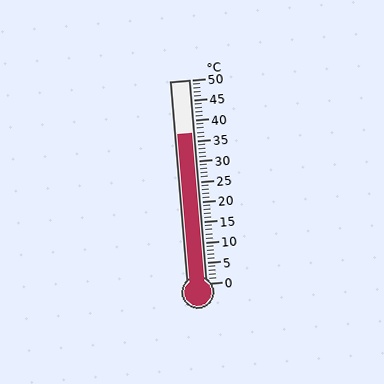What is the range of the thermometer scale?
The thermometer scale ranges from 0°C to 50°C.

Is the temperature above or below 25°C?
The temperature is above 25°C.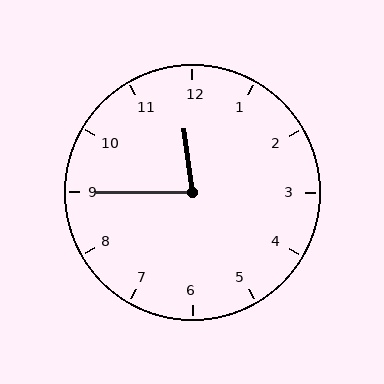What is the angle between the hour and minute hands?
Approximately 82 degrees.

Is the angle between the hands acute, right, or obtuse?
It is acute.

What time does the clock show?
11:45.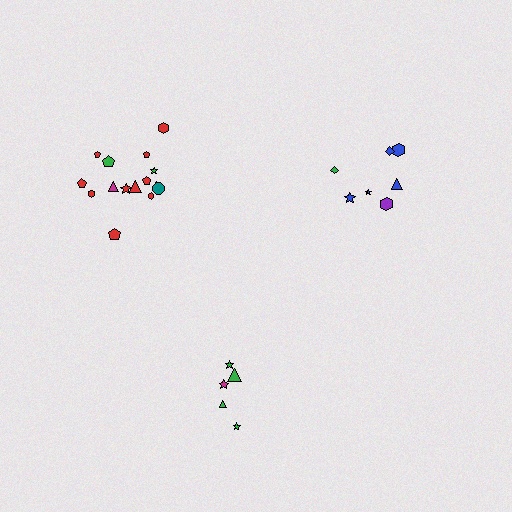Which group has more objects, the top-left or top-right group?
The top-left group.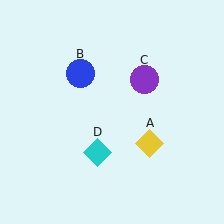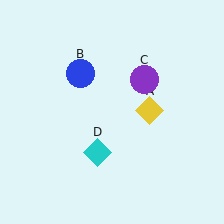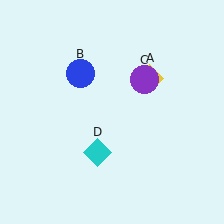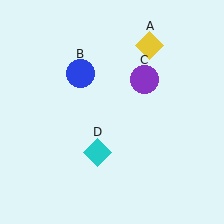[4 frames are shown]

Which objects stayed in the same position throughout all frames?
Blue circle (object B) and purple circle (object C) and cyan diamond (object D) remained stationary.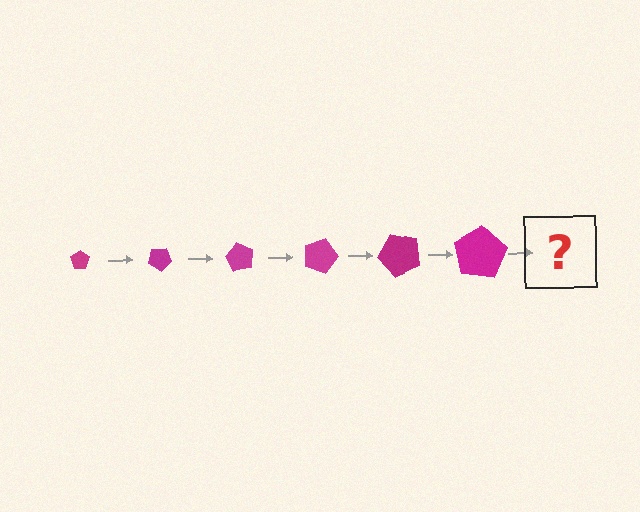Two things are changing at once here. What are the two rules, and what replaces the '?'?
The two rules are that the pentagon grows larger each step and it rotates 30 degrees each step. The '?' should be a pentagon, larger than the previous one and rotated 180 degrees from the start.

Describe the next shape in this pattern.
It should be a pentagon, larger than the previous one and rotated 180 degrees from the start.